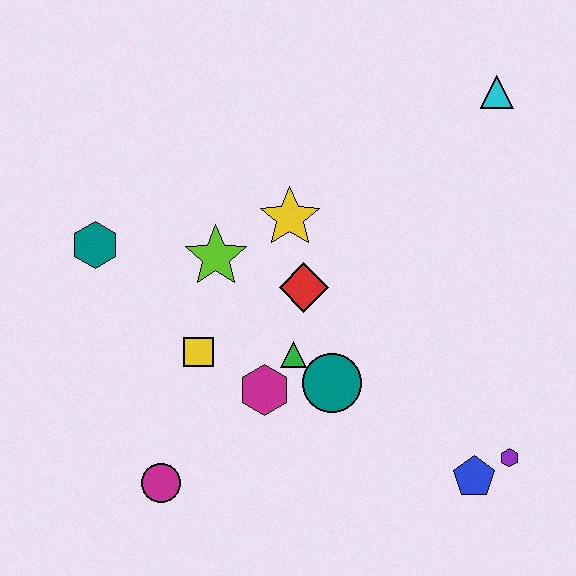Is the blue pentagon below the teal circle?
Yes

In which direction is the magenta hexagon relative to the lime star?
The magenta hexagon is below the lime star.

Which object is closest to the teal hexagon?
The lime star is closest to the teal hexagon.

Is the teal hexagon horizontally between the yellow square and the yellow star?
No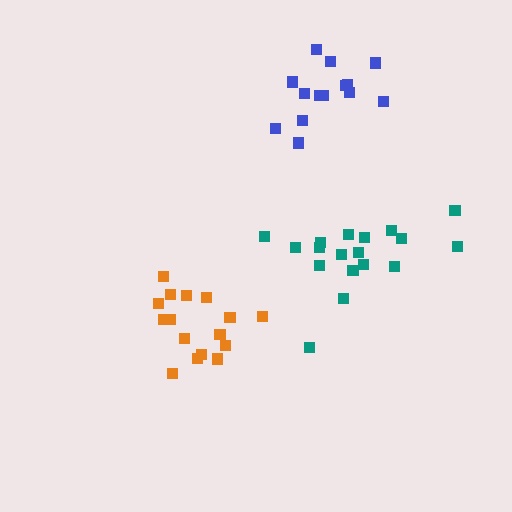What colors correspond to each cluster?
The clusters are colored: orange, blue, teal.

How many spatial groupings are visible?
There are 3 spatial groupings.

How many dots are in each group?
Group 1: 16 dots, Group 2: 14 dots, Group 3: 18 dots (48 total).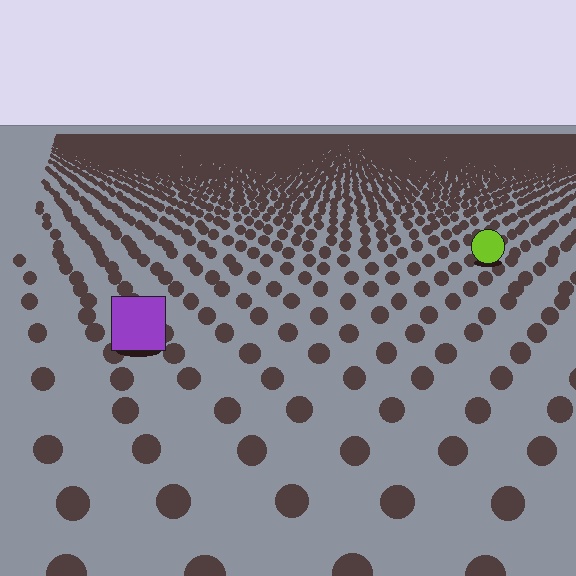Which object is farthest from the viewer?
The lime circle is farthest from the viewer. It appears smaller and the ground texture around it is denser.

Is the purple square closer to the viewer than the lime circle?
Yes. The purple square is closer — you can tell from the texture gradient: the ground texture is coarser near it.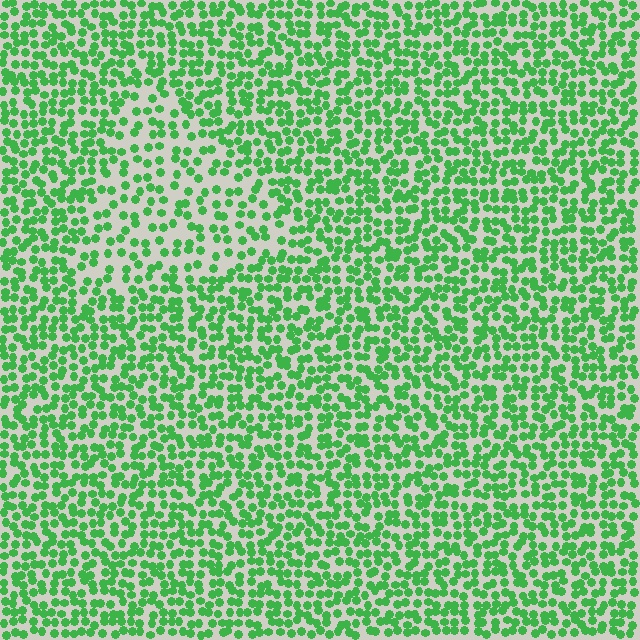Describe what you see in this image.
The image contains small green elements arranged at two different densities. A triangle-shaped region is visible where the elements are less densely packed than the surrounding area.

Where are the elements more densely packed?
The elements are more densely packed outside the triangle boundary.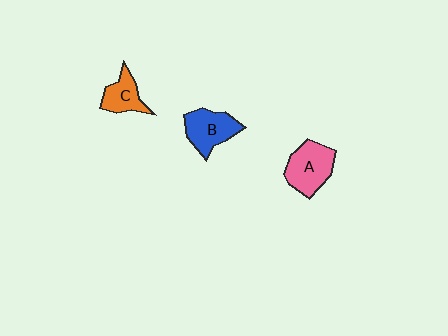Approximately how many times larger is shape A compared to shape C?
Approximately 1.5 times.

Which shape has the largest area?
Shape A (pink).